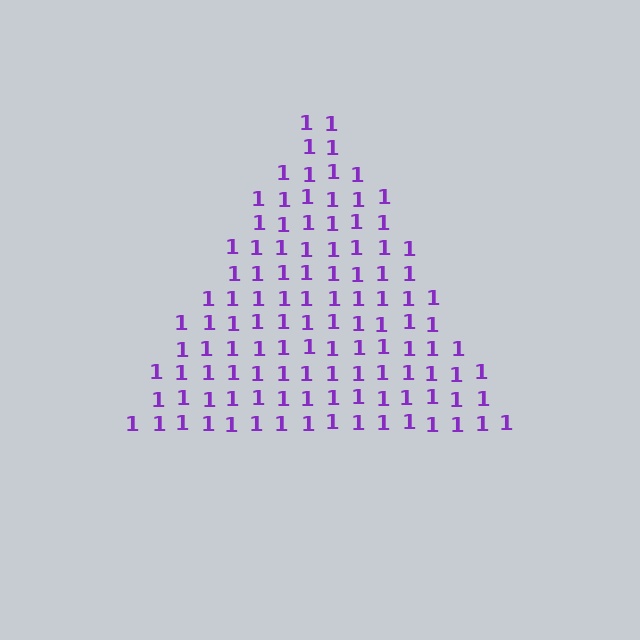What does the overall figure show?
The overall figure shows a triangle.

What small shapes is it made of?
It is made of small digit 1's.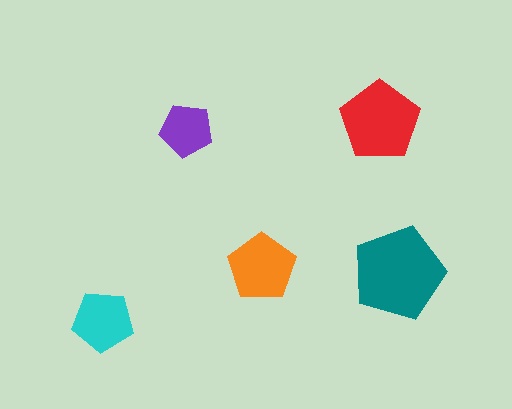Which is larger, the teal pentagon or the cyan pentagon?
The teal one.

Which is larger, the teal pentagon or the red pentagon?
The teal one.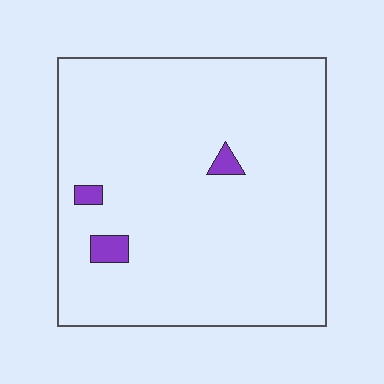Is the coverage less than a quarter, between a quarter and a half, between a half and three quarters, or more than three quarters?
Less than a quarter.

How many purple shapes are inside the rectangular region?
3.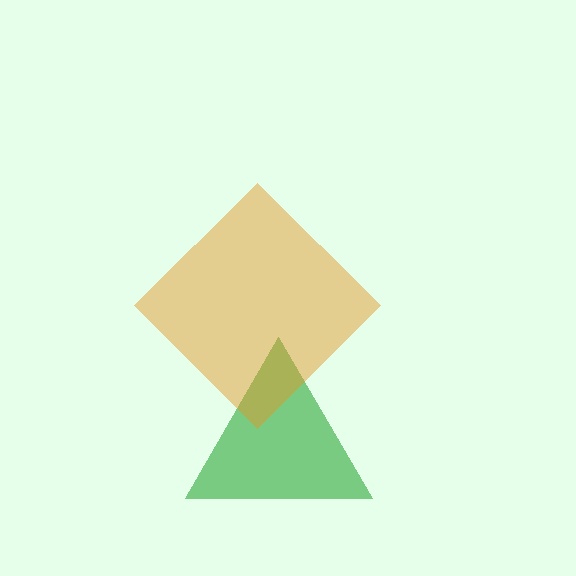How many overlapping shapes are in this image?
There are 2 overlapping shapes in the image.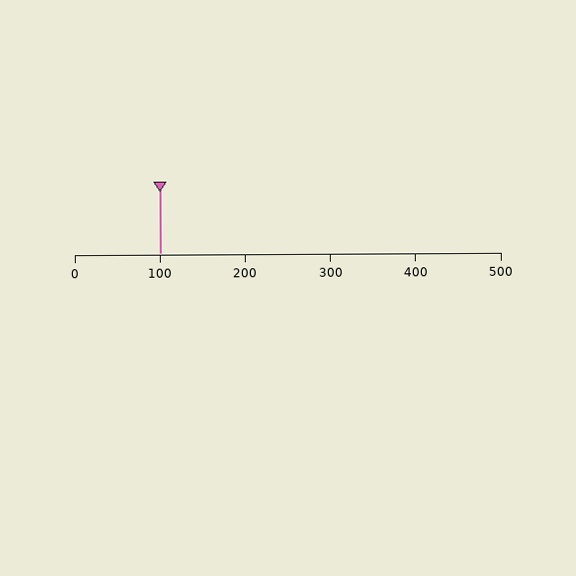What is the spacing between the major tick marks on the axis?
The major ticks are spaced 100 apart.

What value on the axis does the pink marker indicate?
The marker indicates approximately 100.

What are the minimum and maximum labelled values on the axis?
The axis runs from 0 to 500.